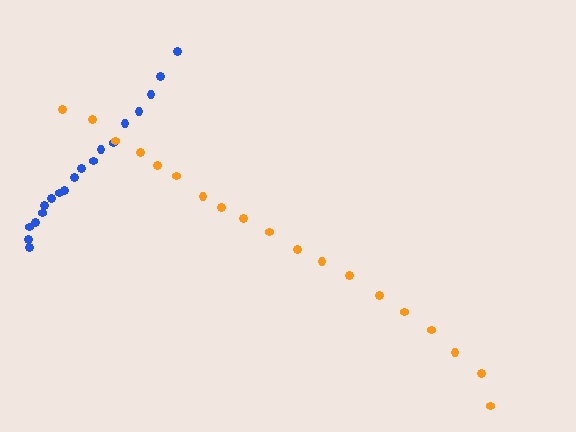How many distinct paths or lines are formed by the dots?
There are 2 distinct paths.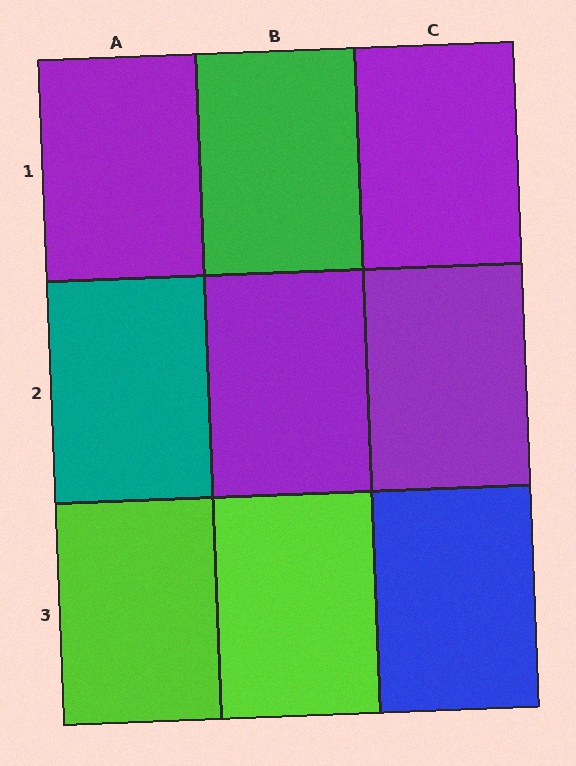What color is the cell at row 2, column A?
Teal.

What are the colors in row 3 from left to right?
Lime, lime, blue.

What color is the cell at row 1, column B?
Green.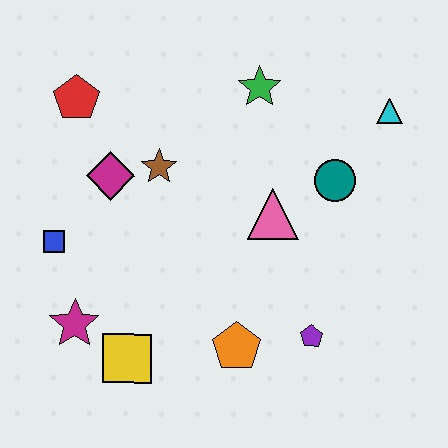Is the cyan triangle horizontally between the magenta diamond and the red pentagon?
No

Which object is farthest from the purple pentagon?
The red pentagon is farthest from the purple pentagon.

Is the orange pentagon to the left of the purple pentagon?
Yes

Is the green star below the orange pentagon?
No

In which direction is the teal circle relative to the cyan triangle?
The teal circle is below the cyan triangle.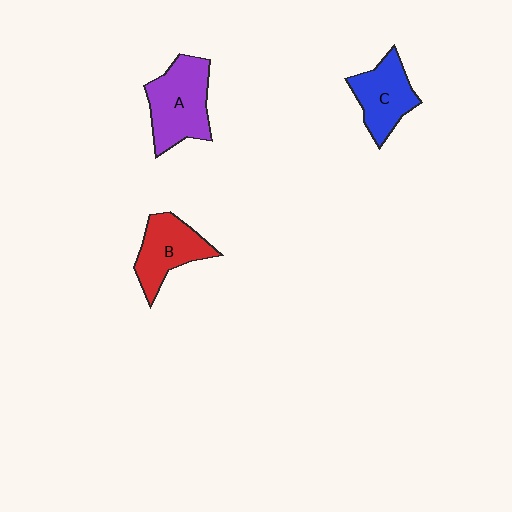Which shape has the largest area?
Shape A (purple).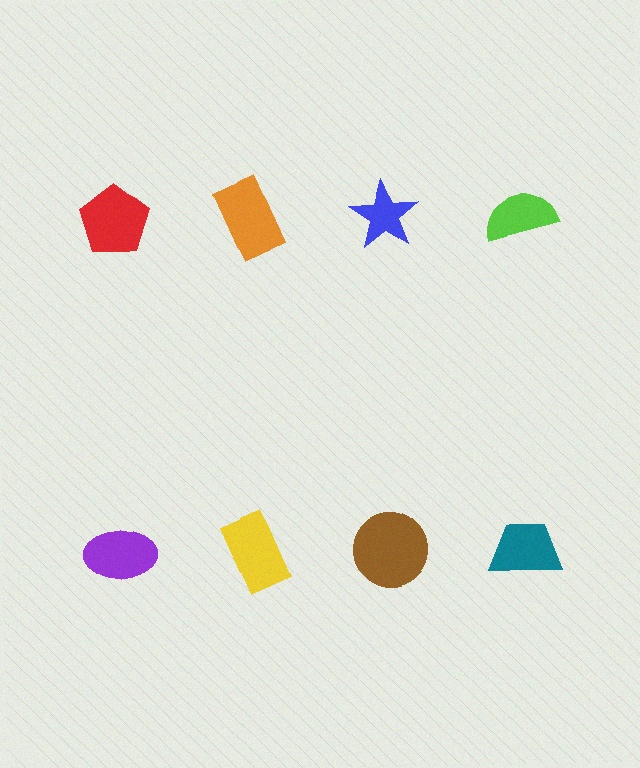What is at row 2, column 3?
A brown circle.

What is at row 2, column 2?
A yellow rectangle.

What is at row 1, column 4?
A lime semicircle.